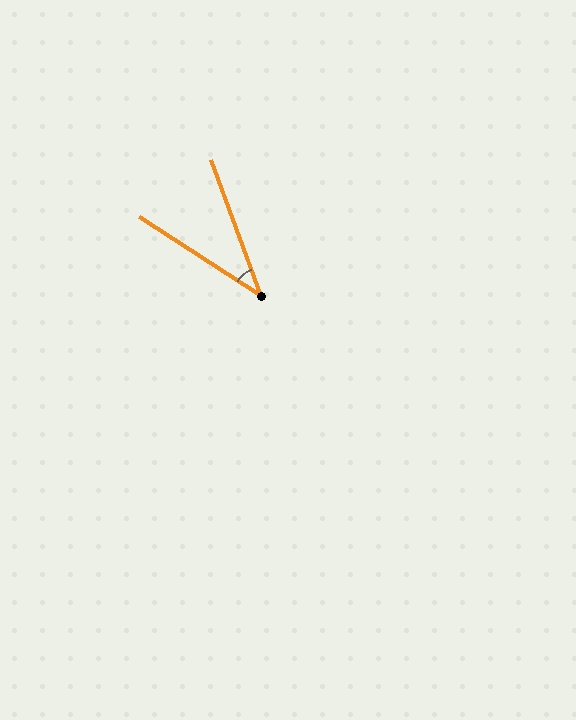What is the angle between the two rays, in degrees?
Approximately 37 degrees.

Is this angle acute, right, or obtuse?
It is acute.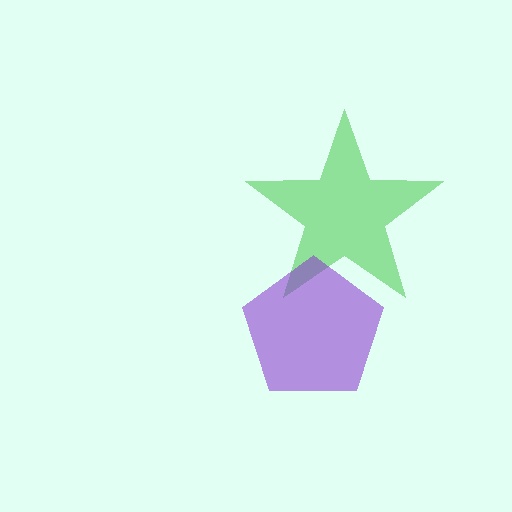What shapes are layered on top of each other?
The layered shapes are: a green star, a purple pentagon.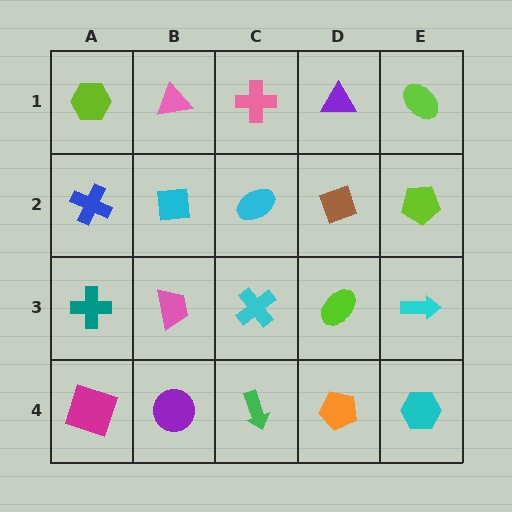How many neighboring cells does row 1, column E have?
2.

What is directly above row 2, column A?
A lime hexagon.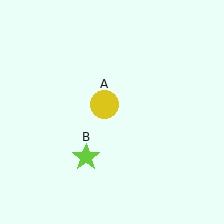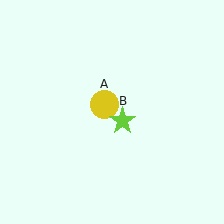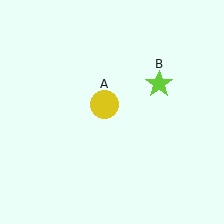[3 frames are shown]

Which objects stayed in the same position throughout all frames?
Yellow circle (object A) remained stationary.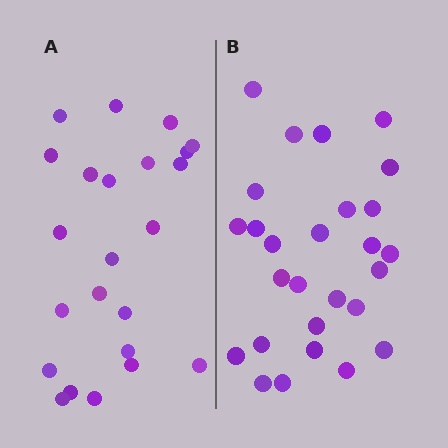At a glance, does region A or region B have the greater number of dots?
Region B (the right region) has more dots.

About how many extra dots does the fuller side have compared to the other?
Region B has about 4 more dots than region A.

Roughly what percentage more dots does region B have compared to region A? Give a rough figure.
About 15% more.